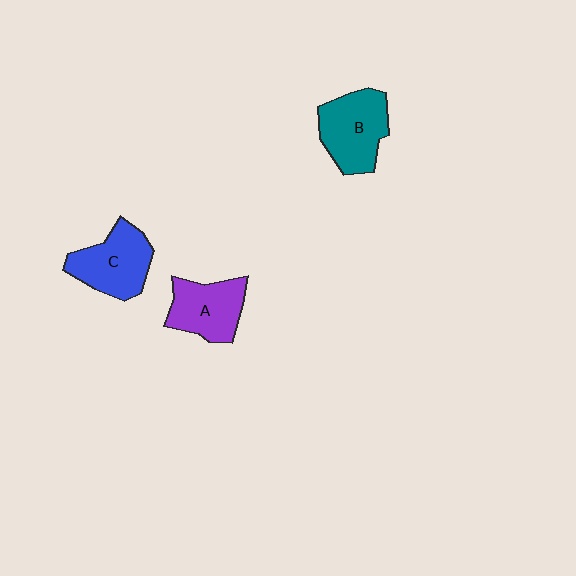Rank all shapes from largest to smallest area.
From largest to smallest: B (teal), C (blue), A (purple).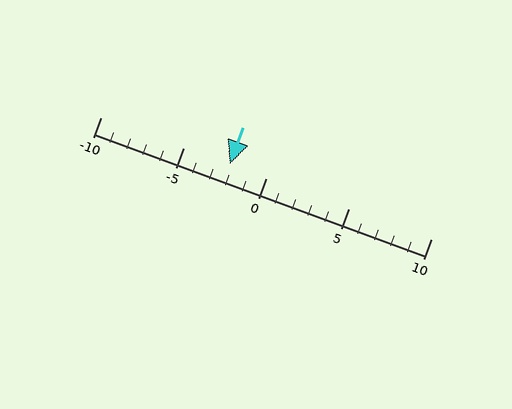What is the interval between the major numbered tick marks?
The major tick marks are spaced 5 units apart.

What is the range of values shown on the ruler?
The ruler shows values from -10 to 10.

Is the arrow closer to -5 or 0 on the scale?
The arrow is closer to 0.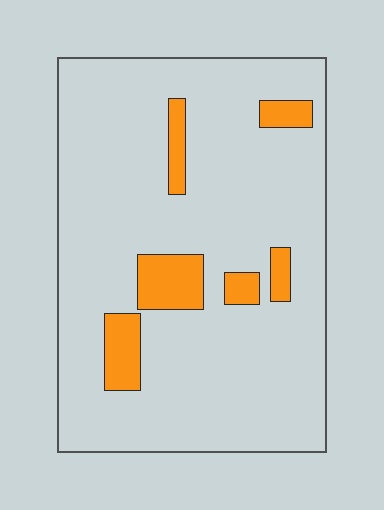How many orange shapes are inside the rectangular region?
6.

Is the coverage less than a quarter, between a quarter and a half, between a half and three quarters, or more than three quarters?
Less than a quarter.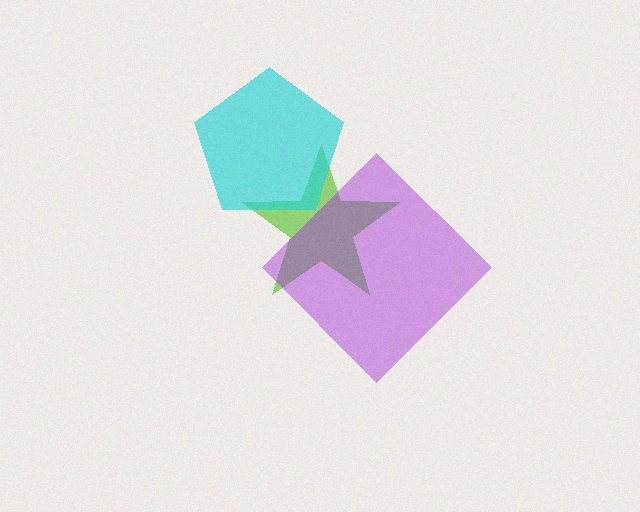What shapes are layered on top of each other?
The layered shapes are: a lime star, a purple diamond, a cyan pentagon.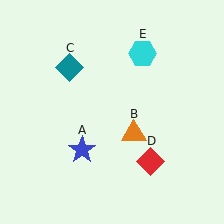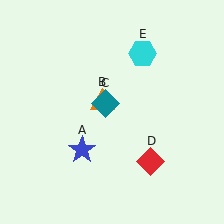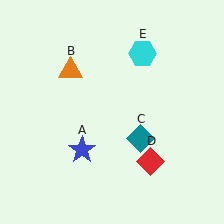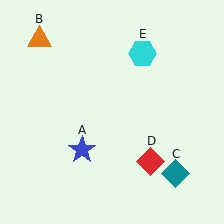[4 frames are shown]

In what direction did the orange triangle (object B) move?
The orange triangle (object B) moved up and to the left.